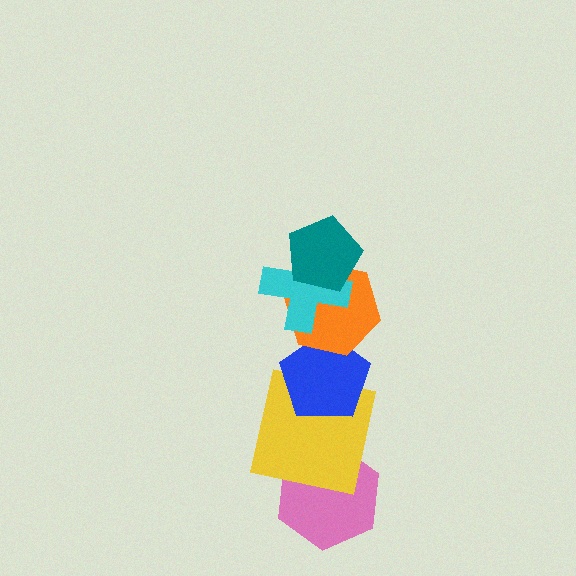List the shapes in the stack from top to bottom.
From top to bottom: the teal pentagon, the cyan cross, the orange hexagon, the blue pentagon, the yellow square, the pink hexagon.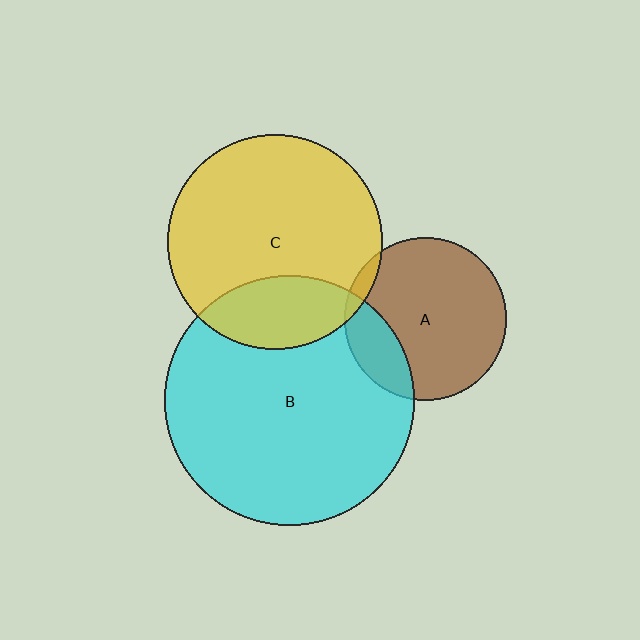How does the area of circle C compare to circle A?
Approximately 1.7 times.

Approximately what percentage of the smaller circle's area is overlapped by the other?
Approximately 20%.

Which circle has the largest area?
Circle B (cyan).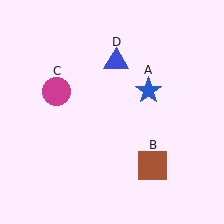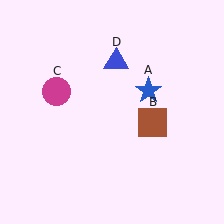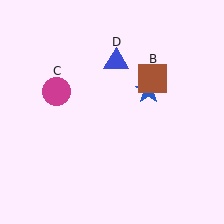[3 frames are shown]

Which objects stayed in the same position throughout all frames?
Blue star (object A) and magenta circle (object C) and blue triangle (object D) remained stationary.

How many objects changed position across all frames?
1 object changed position: brown square (object B).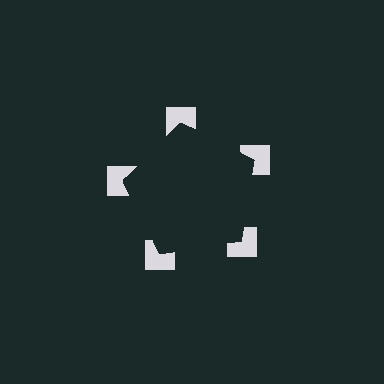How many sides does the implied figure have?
5 sides.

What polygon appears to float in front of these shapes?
An illusory pentagon — its edges are inferred from the aligned wedge cuts in the notched squares, not physically drawn.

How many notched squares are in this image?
There are 5 — one at each vertex of the illusory pentagon.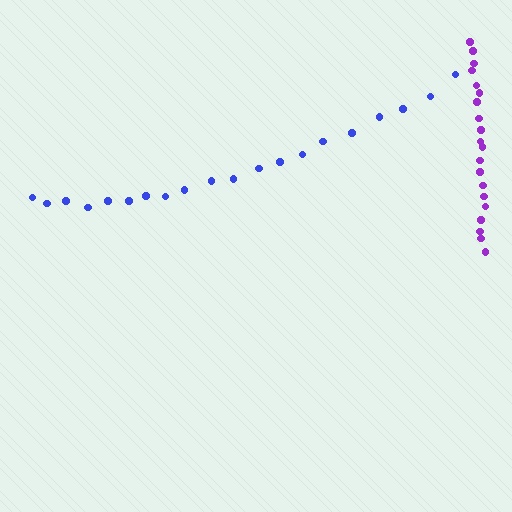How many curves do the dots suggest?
There are 2 distinct paths.